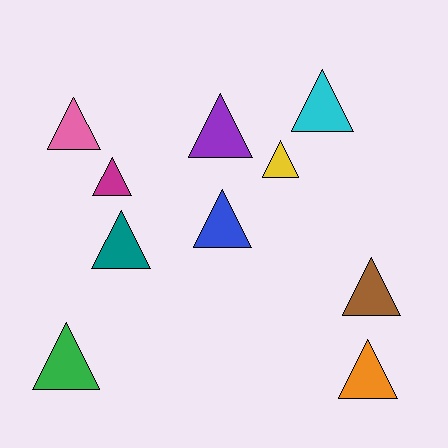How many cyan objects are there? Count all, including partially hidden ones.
There is 1 cyan object.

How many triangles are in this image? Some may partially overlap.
There are 10 triangles.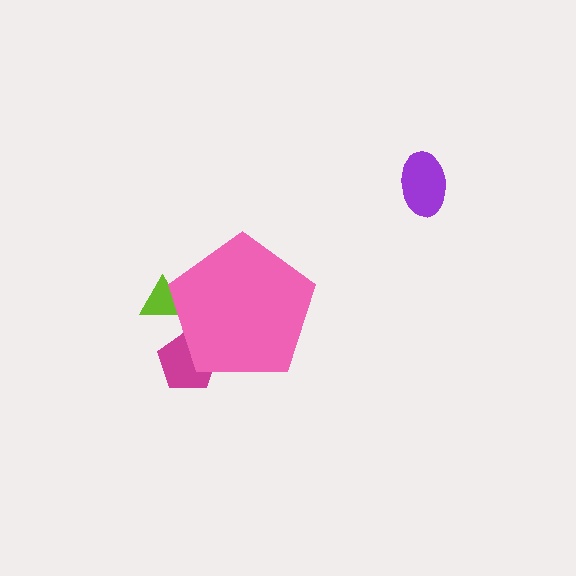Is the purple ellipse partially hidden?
No, the purple ellipse is fully visible.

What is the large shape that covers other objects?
A pink pentagon.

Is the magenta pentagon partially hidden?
Yes, the magenta pentagon is partially hidden behind the pink pentagon.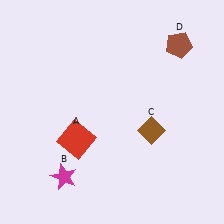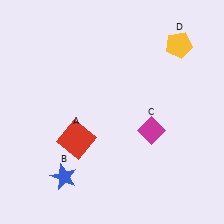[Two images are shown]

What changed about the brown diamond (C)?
In Image 1, C is brown. In Image 2, it changed to magenta.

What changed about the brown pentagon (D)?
In Image 1, D is brown. In Image 2, it changed to yellow.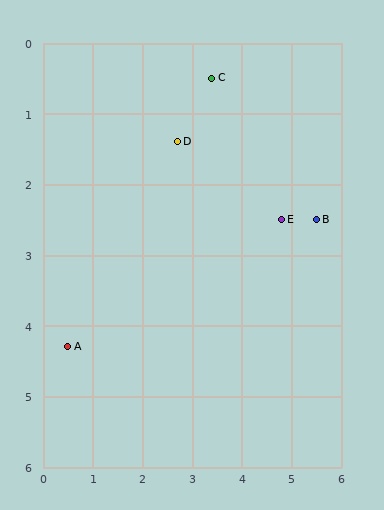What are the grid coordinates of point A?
Point A is at approximately (0.5, 4.3).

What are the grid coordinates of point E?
Point E is at approximately (4.8, 2.5).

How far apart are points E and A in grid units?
Points E and A are about 4.7 grid units apart.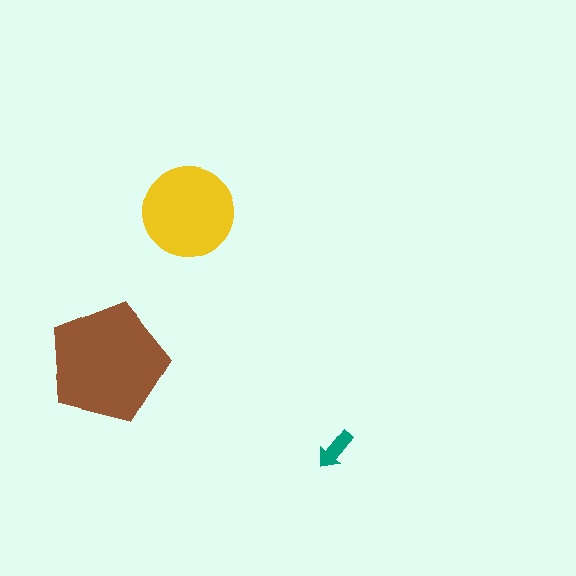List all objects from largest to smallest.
The brown pentagon, the yellow circle, the teal arrow.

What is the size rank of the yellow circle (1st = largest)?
2nd.